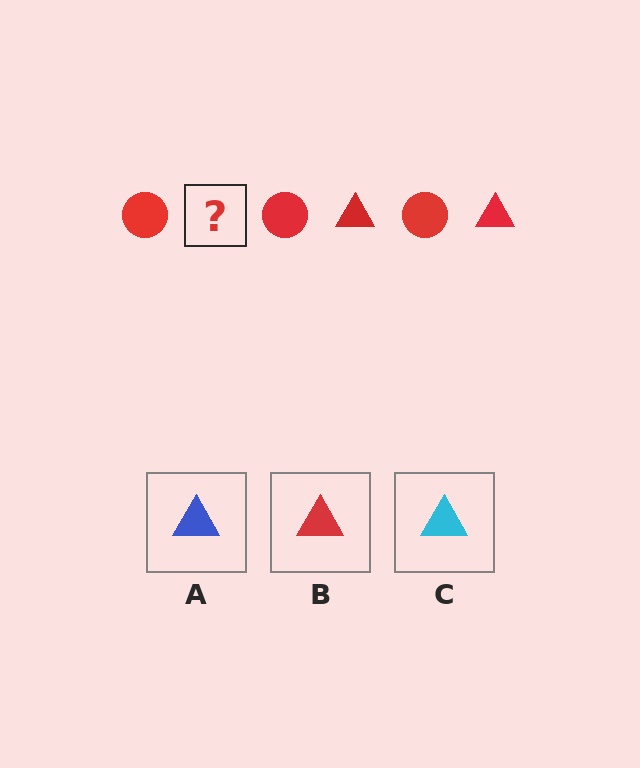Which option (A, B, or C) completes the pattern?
B.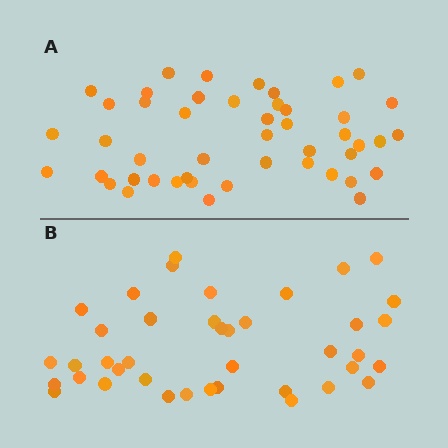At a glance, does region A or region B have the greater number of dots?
Region A (the top region) has more dots.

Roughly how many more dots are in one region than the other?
Region A has roughly 8 or so more dots than region B.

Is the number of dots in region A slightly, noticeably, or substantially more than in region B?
Region A has only slightly more — the two regions are fairly close. The ratio is roughly 1.2 to 1.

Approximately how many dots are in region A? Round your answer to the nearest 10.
About 50 dots. (The exact count is 47, which rounds to 50.)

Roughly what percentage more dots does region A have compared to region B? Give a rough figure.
About 20% more.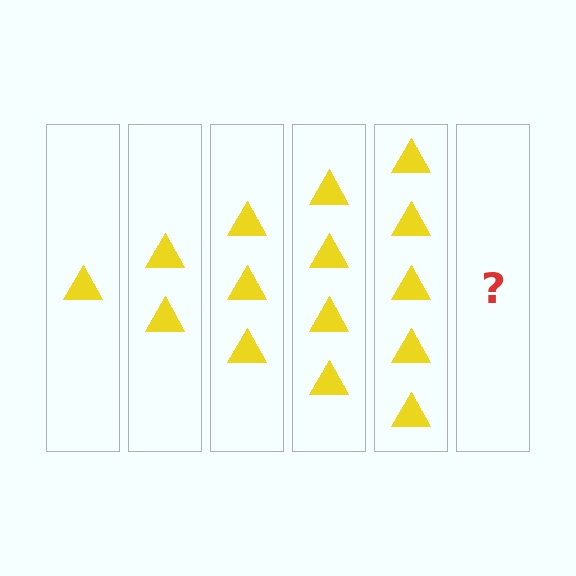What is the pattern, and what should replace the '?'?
The pattern is that each step adds one more triangle. The '?' should be 6 triangles.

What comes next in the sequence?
The next element should be 6 triangles.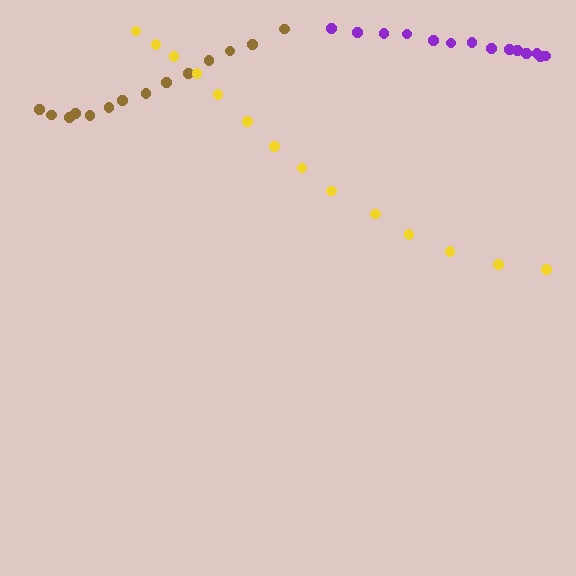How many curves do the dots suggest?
There are 3 distinct paths.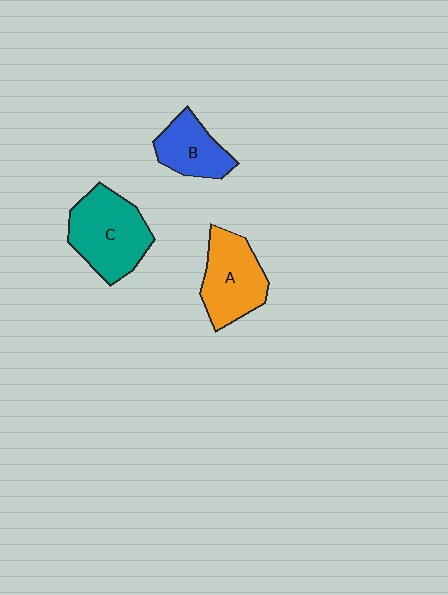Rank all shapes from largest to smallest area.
From largest to smallest: C (teal), A (orange), B (blue).